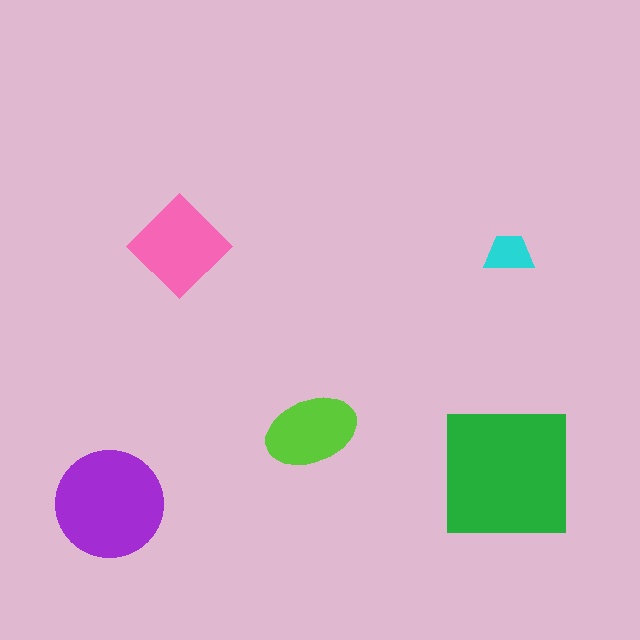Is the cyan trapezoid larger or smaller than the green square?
Smaller.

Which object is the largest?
The green square.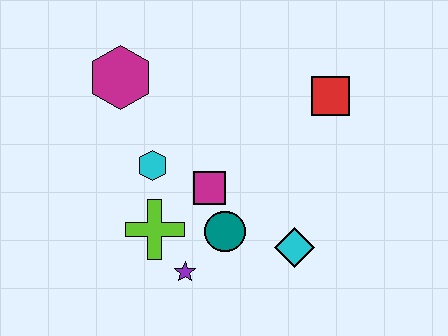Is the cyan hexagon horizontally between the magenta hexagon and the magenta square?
Yes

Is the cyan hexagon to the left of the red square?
Yes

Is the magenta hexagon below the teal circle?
No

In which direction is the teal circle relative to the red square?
The teal circle is below the red square.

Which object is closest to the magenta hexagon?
The cyan hexagon is closest to the magenta hexagon.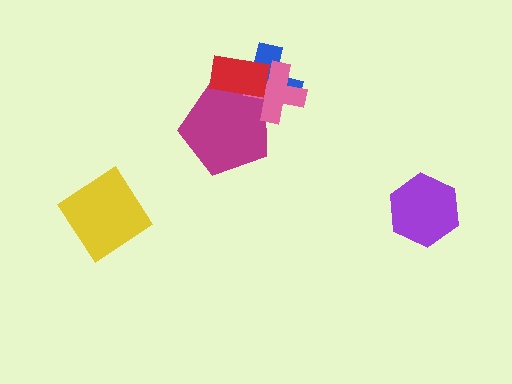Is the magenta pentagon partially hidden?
Yes, it is partially covered by another shape.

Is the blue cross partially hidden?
Yes, it is partially covered by another shape.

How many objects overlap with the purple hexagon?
0 objects overlap with the purple hexagon.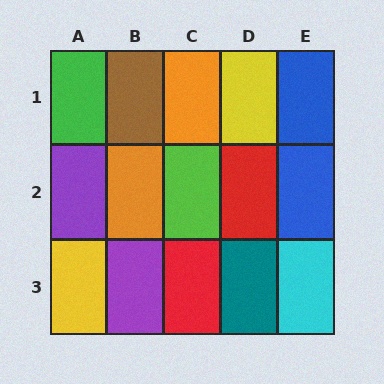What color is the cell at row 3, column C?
Red.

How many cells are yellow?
2 cells are yellow.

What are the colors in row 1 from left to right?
Green, brown, orange, yellow, blue.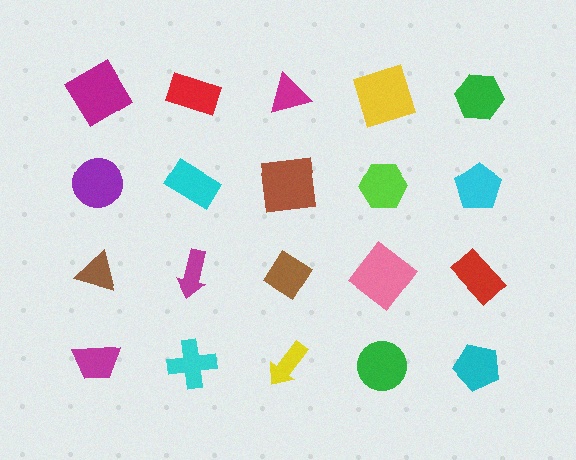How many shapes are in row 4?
5 shapes.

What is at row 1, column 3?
A magenta triangle.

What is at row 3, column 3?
A brown diamond.